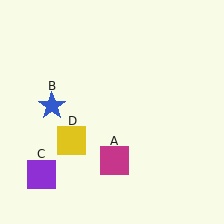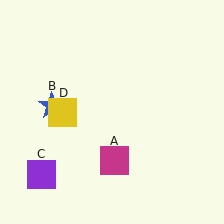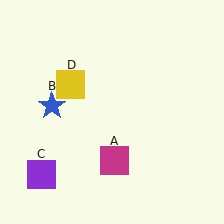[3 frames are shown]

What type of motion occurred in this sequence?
The yellow square (object D) rotated clockwise around the center of the scene.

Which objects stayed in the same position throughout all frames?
Magenta square (object A) and blue star (object B) and purple square (object C) remained stationary.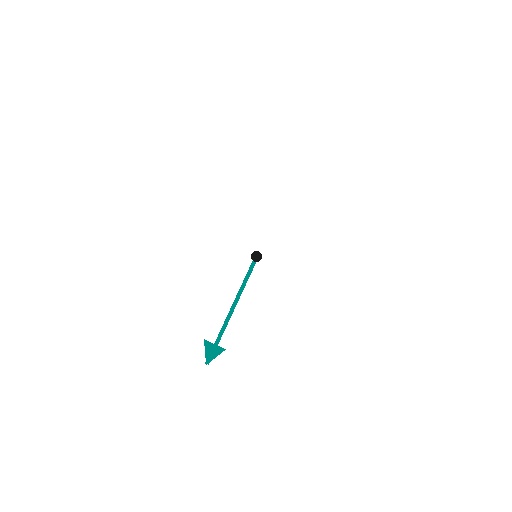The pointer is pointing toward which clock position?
Roughly 7 o'clock.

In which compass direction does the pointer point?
Southwest.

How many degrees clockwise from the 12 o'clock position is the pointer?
Approximately 205 degrees.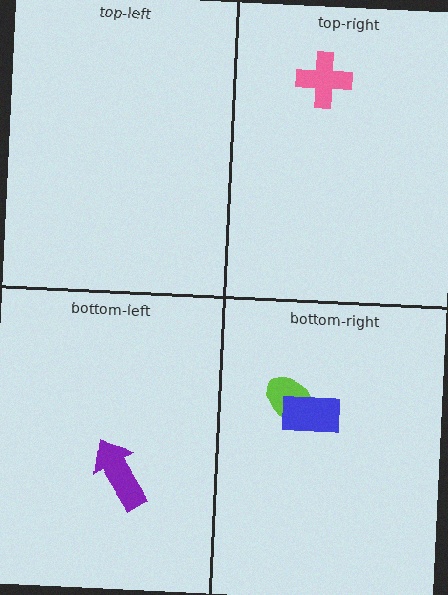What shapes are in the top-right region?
The pink cross.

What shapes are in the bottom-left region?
The purple arrow.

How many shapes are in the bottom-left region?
1.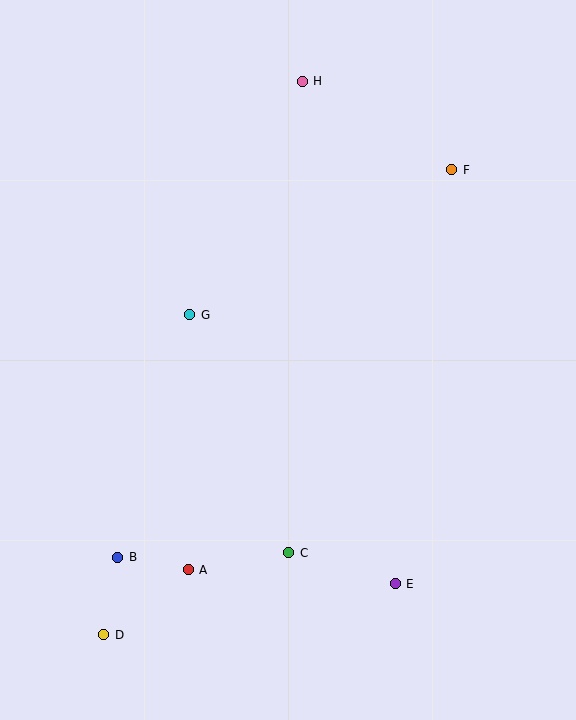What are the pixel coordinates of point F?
Point F is at (452, 170).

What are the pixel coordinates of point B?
Point B is at (118, 557).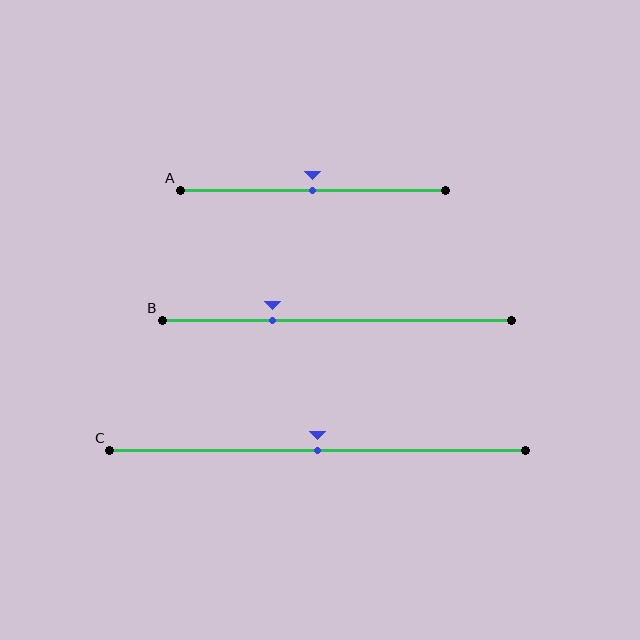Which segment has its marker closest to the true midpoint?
Segment A has its marker closest to the true midpoint.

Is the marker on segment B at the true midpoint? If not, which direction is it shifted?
No, the marker on segment B is shifted to the left by about 18% of the segment length.